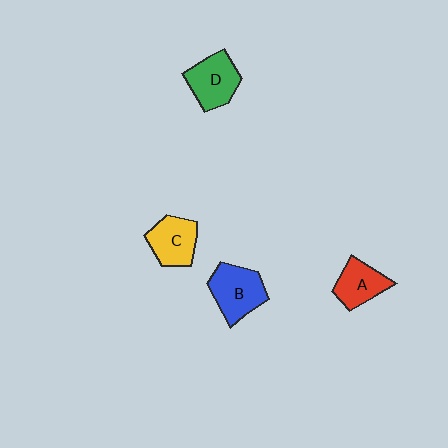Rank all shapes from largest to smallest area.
From largest to smallest: B (blue), D (green), C (yellow), A (red).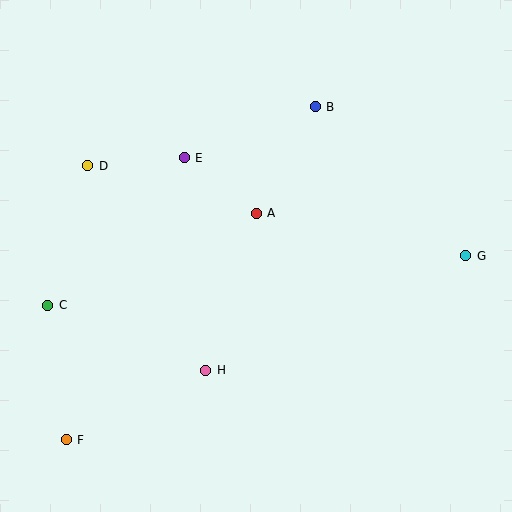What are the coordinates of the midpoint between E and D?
The midpoint between E and D is at (136, 162).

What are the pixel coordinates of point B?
Point B is at (315, 107).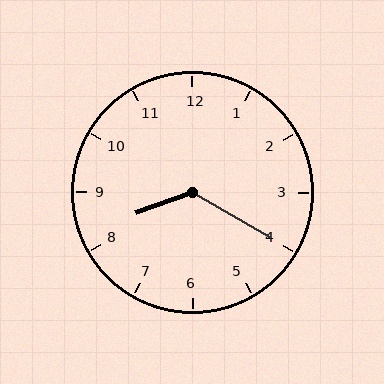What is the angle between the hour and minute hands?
Approximately 130 degrees.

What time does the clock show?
8:20.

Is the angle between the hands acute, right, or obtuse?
It is obtuse.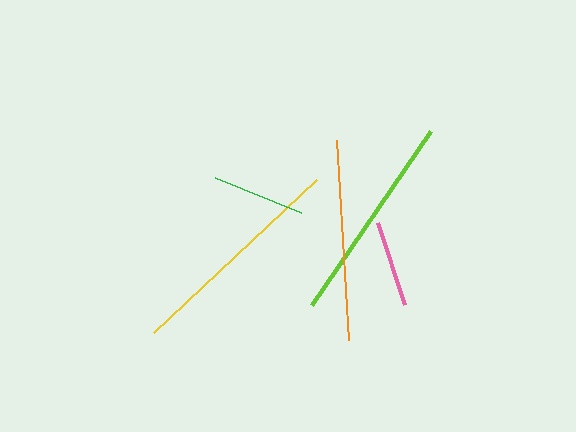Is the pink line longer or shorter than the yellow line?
The yellow line is longer than the pink line.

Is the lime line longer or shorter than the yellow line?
The yellow line is longer than the lime line.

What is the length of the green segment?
The green segment is approximately 92 pixels long.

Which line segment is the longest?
The yellow line is the longest at approximately 223 pixels.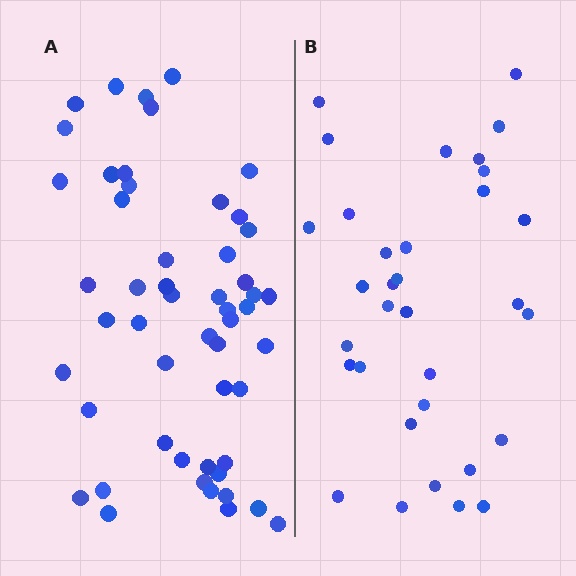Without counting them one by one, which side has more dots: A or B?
Region A (the left region) has more dots.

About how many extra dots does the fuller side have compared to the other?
Region A has approximately 20 more dots than region B.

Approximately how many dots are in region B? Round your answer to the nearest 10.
About 30 dots. (The exact count is 33, which rounds to 30.)